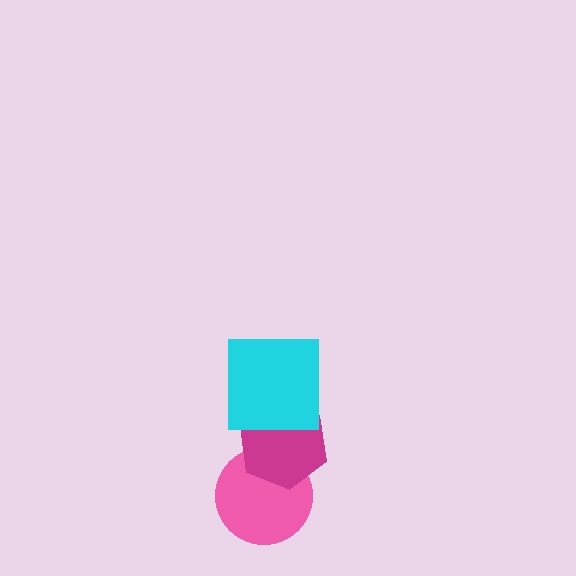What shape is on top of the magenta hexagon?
The cyan square is on top of the magenta hexagon.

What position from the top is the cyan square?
The cyan square is 1st from the top.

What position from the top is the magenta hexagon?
The magenta hexagon is 2nd from the top.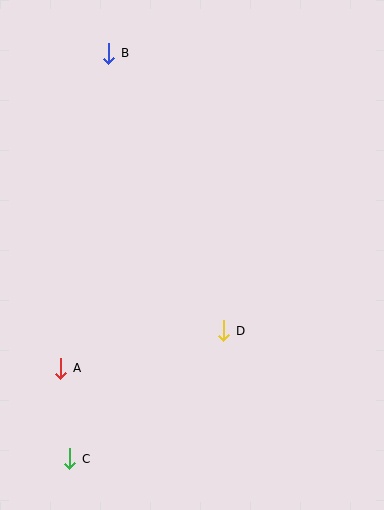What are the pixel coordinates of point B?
Point B is at (109, 53).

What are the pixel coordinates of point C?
Point C is at (70, 459).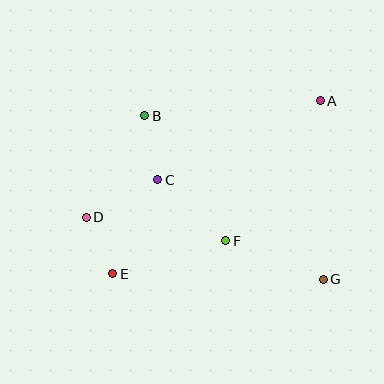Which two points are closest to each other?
Points D and E are closest to each other.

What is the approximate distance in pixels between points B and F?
The distance between B and F is approximately 149 pixels.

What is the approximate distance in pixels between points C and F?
The distance between C and F is approximately 92 pixels.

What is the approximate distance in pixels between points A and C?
The distance between A and C is approximately 181 pixels.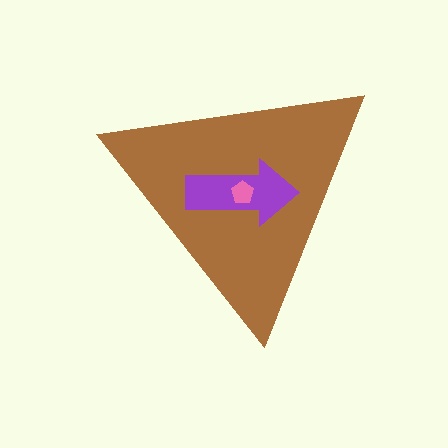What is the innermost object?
The pink pentagon.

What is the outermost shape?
The brown triangle.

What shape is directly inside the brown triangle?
The purple arrow.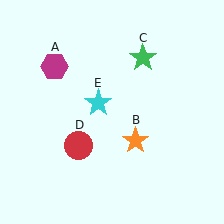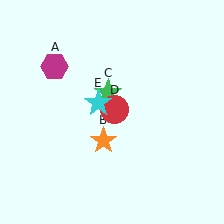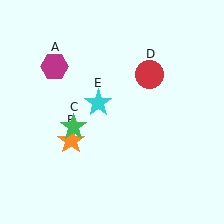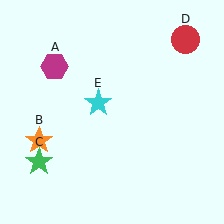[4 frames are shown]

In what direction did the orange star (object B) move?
The orange star (object B) moved left.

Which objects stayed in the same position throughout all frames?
Magenta hexagon (object A) and cyan star (object E) remained stationary.